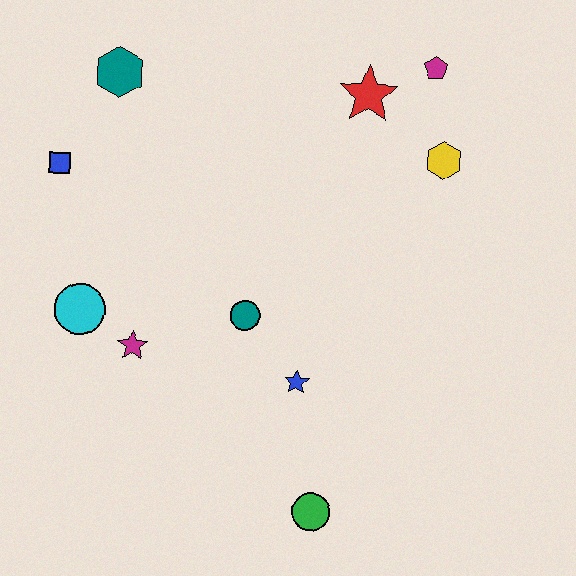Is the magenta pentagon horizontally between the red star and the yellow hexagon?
Yes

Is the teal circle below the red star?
Yes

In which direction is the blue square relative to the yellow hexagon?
The blue square is to the left of the yellow hexagon.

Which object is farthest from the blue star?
The teal hexagon is farthest from the blue star.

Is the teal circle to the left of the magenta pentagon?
Yes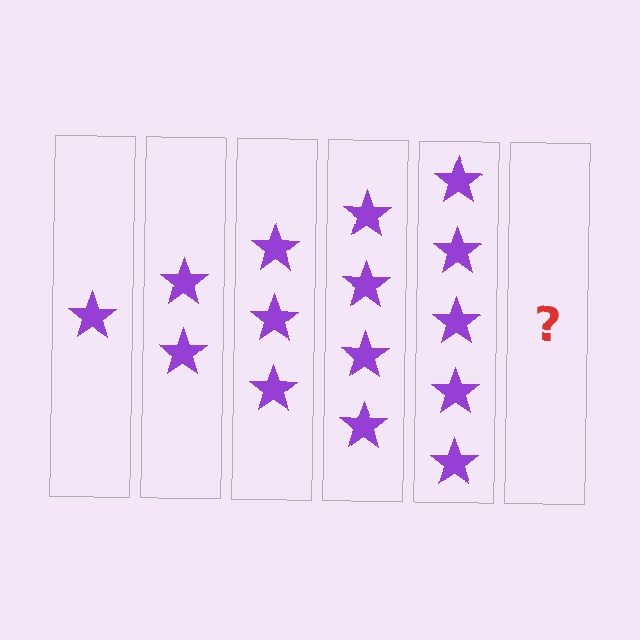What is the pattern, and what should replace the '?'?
The pattern is that each step adds one more star. The '?' should be 6 stars.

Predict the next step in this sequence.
The next step is 6 stars.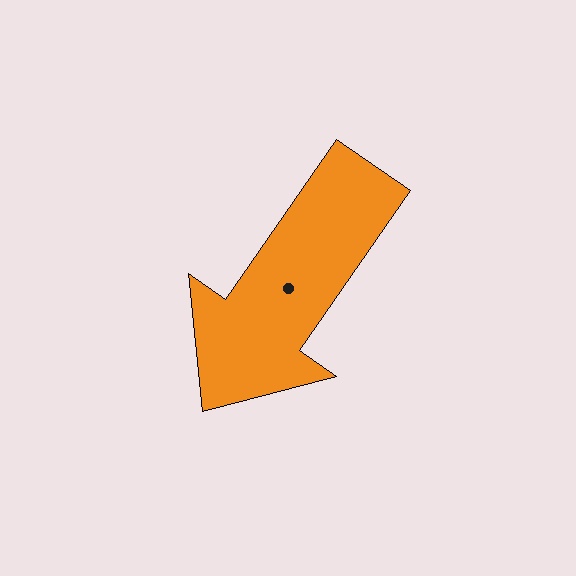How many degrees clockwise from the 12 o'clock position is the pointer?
Approximately 215 degrees.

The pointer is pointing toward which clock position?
Roughly 7 o'clock.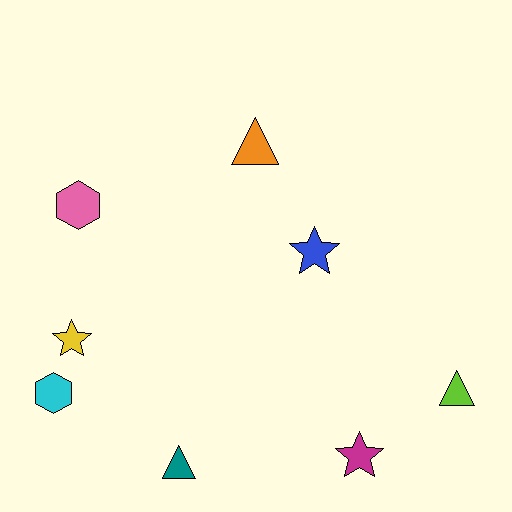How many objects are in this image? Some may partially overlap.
There are 8 objects.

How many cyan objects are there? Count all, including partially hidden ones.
There is 1 cyan object.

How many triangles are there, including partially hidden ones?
There are 3 triangles.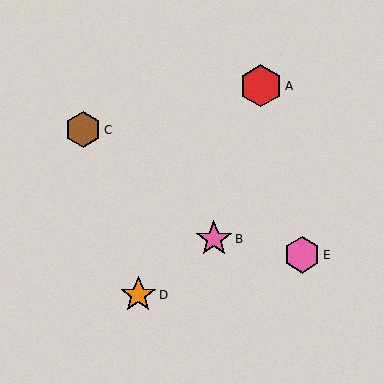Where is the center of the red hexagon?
The center of the red hexagon is at (261, 86).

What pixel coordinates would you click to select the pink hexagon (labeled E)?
Click at (302, 255) to select the pink hexagon E.